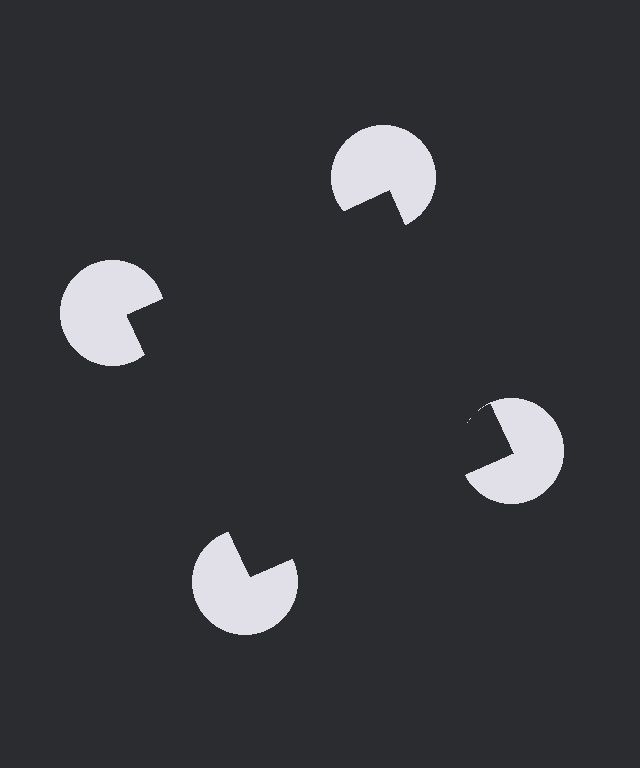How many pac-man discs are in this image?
There are 4 — one at each vertex of the illusory square.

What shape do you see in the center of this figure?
An illusory square — its edges are inferred from the aligned wedge cuts in the pac-man discs, not physically drawn.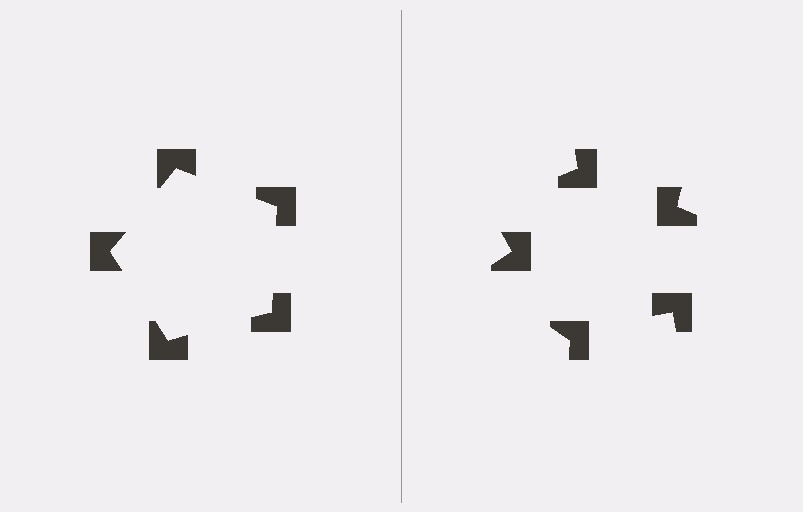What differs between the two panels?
The notched squares are positioned identically on both sides; only the wedge orientations differ. On the left they align to a pentagon; on the right they are misaligned.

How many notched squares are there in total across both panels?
10 — 5 on each side.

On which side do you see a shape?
An illusory pentagon appears on the left side. On the right side the wedge cuts are rotated, so no coherent shape forms.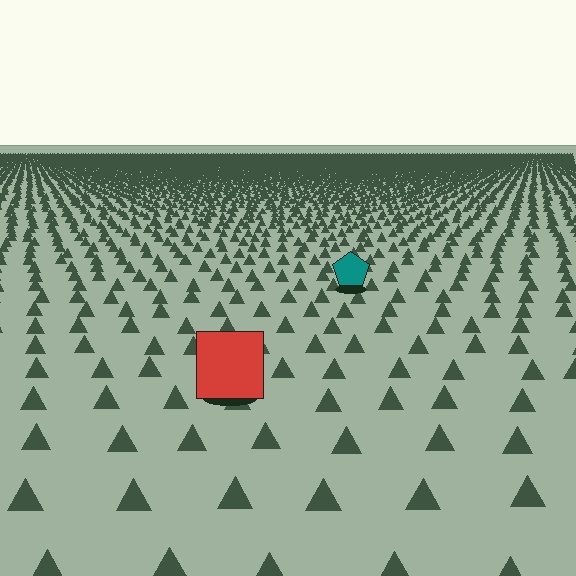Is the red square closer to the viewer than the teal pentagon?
Yes. The red square is closer — you can tell from the texture gradient: the ground texture is coarser near it.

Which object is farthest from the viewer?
The teal pentagon is farthest from the viewer. It appears smaller and the ground texture around it is denser.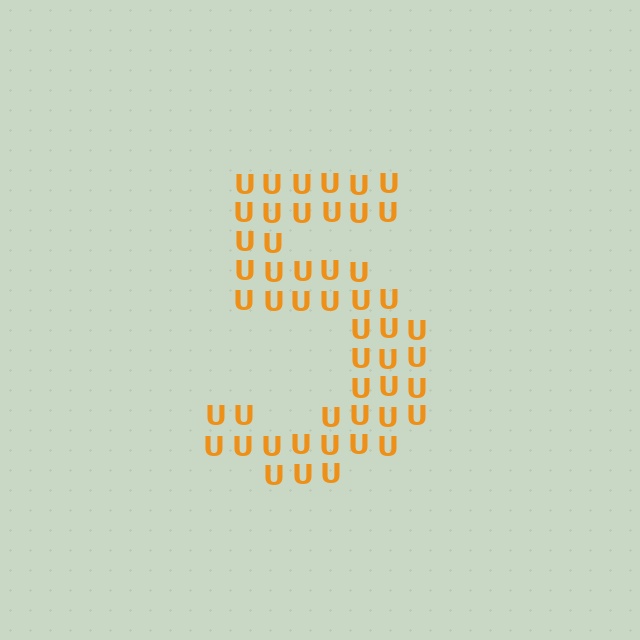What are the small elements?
The small elements are letter U's.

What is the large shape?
The large shape is the digit 5.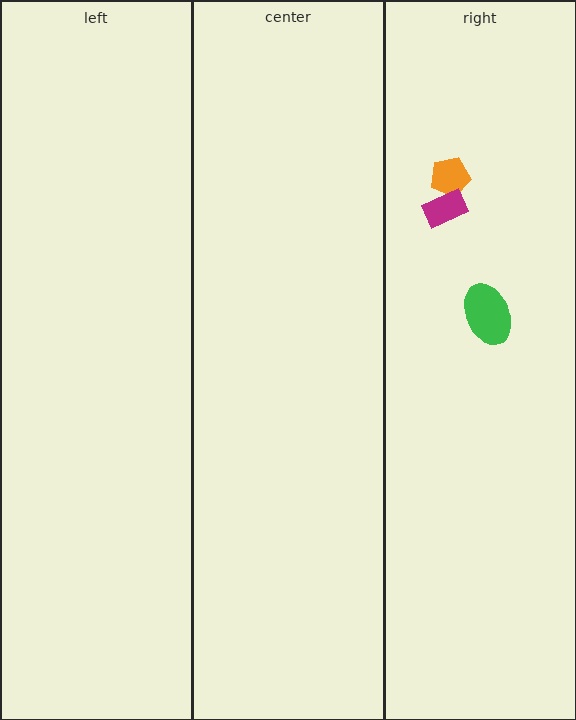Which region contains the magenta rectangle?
The right region.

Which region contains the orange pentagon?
The right region.